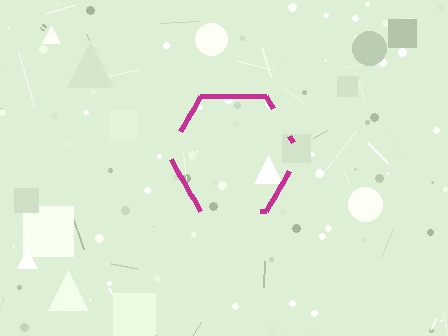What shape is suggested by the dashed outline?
The dashed outline suggests a hexagon.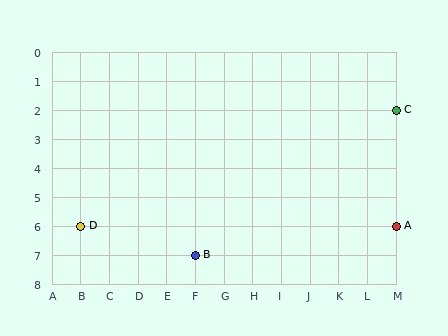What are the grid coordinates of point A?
Point A is at grid coordinates (M, 6).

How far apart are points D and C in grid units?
Points D and C are 11 columns and 4 rows apart (about 11.7 grid units diagonally).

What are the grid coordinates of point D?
Point D is at grid coordinates (B, 6).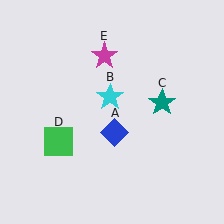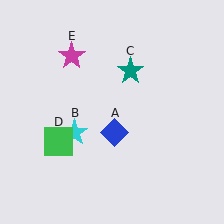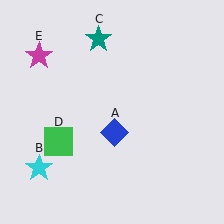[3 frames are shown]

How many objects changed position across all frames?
3 objects changed position: cyan star (object B), teal star (object C), magenta star (object E).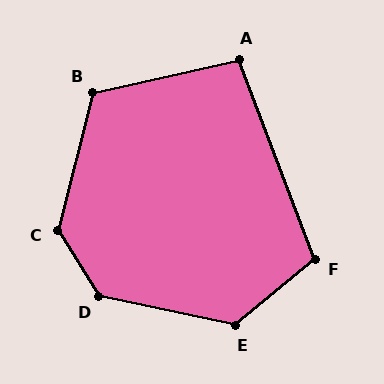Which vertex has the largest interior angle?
D, at approximately 134 degrees.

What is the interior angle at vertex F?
Approximately 109 degrees (obtuse).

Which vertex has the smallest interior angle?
A, at approximately 98 degrees.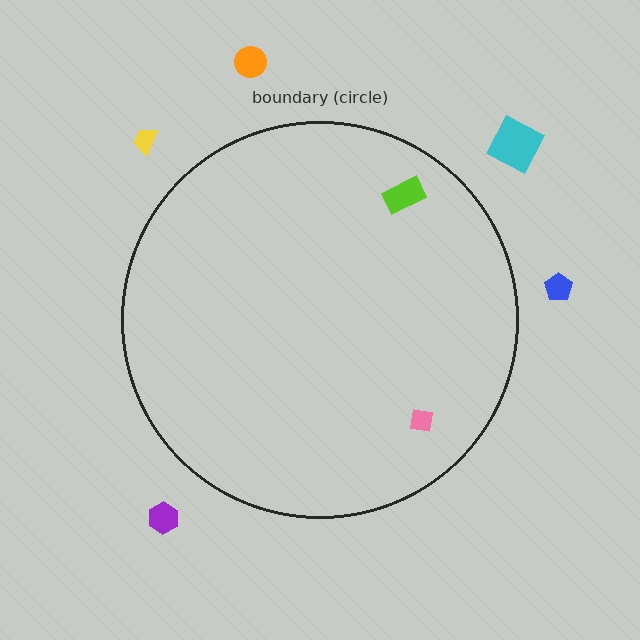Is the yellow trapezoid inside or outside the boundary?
Outside.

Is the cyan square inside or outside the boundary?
Outside.